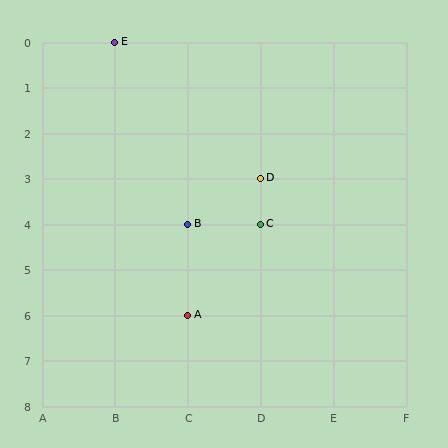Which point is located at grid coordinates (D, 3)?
Point D is at (D, 3).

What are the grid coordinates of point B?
Point B is at grid coordinates (C, 4).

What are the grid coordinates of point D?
Point D is at grid coordinates (D, 3).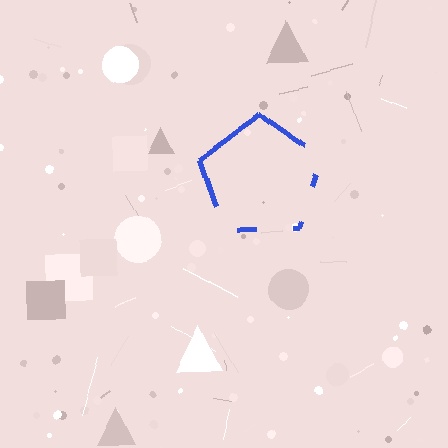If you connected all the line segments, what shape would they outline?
They would outline a pentagon.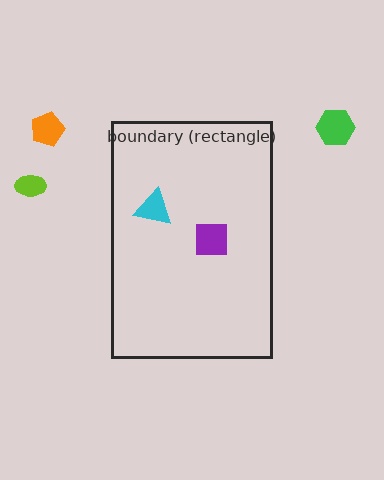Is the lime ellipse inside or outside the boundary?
Outside.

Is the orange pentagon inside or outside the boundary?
Outside.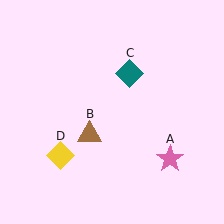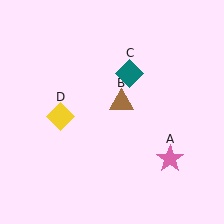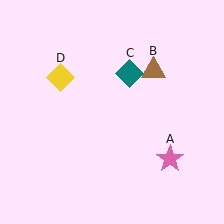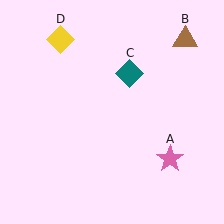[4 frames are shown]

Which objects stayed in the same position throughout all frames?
Pink star (object A) and teal diamond (object C) remained stationary.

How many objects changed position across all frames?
2 objects changed position: brown triangle (object B), yellow diamond (object D).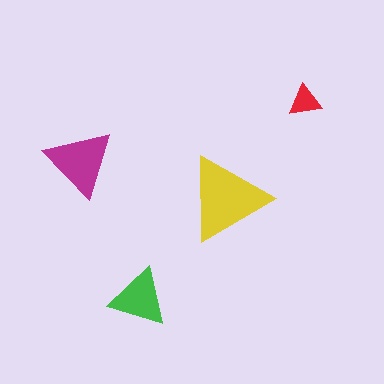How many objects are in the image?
There are 4 objects in the image.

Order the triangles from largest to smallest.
the yellow one, the magenta one, the green one, the red one.